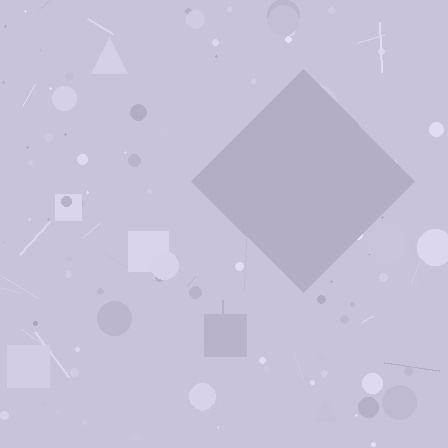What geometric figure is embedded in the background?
A diamond is embedded in the background.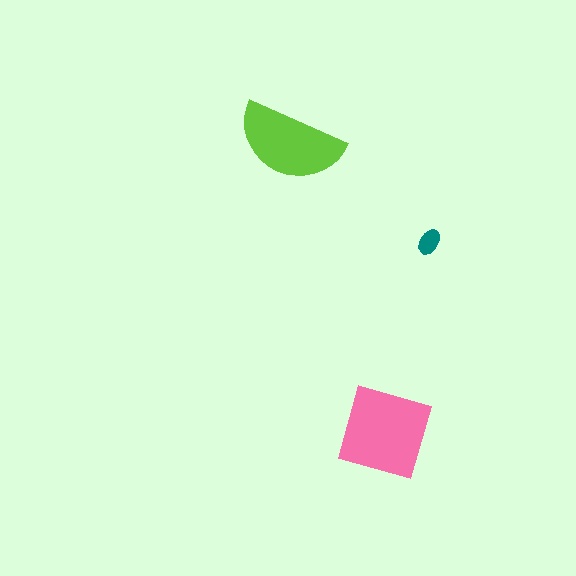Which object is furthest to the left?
The lime semicircle is leftmost.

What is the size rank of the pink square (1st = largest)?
1st.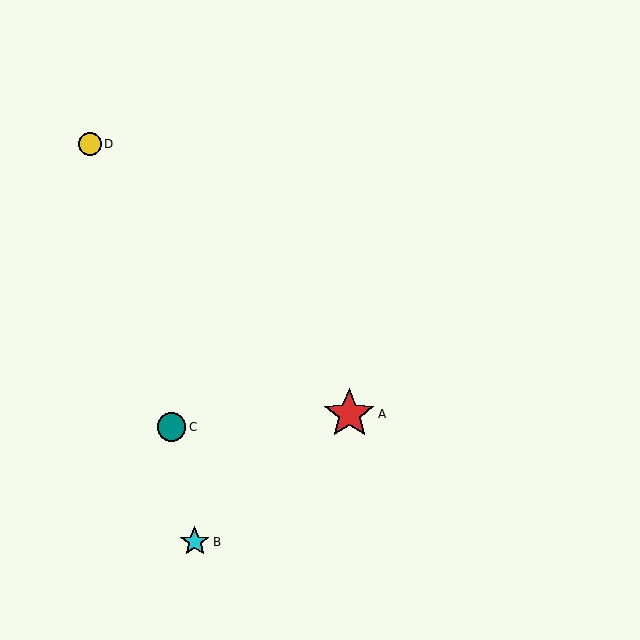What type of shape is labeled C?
Shape C is a teal circle.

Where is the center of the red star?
The center of the red star is at (349, 414).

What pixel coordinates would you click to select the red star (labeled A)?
Click at (349, 414) to select the red star A.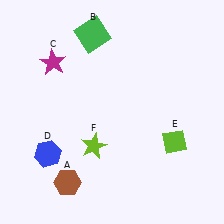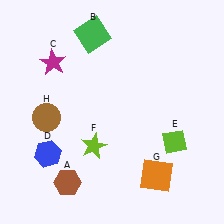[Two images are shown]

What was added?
An orange square (G), a brown circle (H) were added in Image 2.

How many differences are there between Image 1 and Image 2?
There are 2 differences between the two images.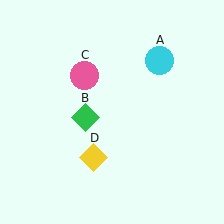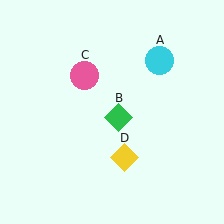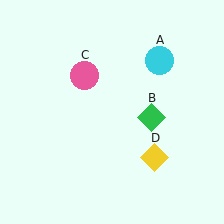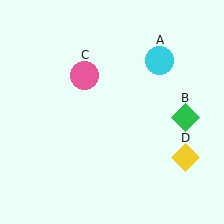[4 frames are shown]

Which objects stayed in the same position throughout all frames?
Cyan circle (object A) and pink circle (object C) remained stationary.